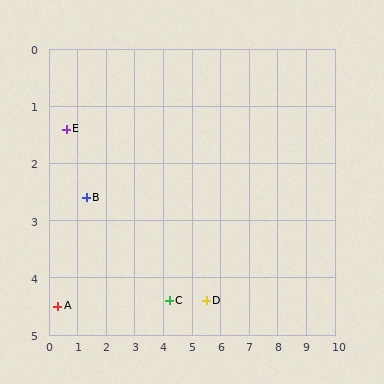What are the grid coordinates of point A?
Point A is at approximately (0.3, 4.5).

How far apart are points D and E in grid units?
Points D and E are about 5.7 grid units apart.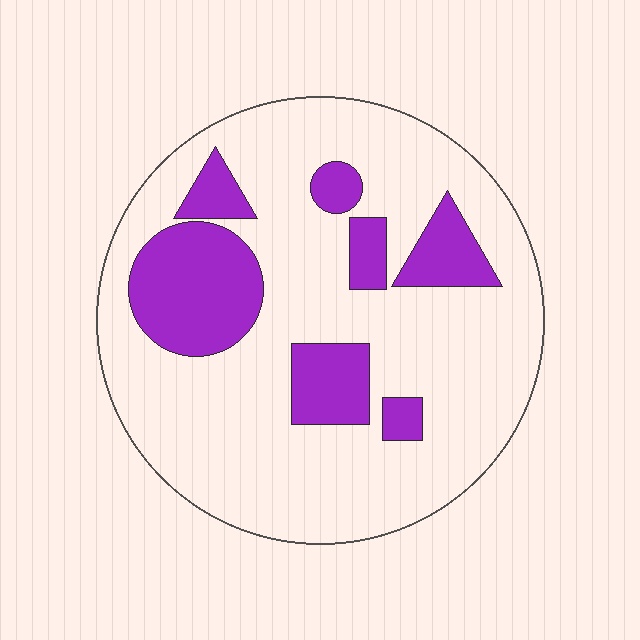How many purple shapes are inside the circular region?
7.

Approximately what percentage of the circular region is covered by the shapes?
Approximately 25%.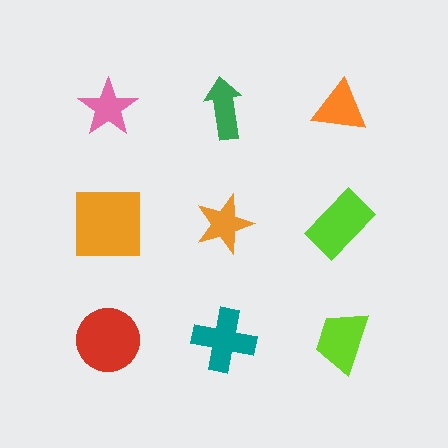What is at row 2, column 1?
An orange square.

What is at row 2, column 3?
A lime rectangle.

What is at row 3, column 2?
A teal cross.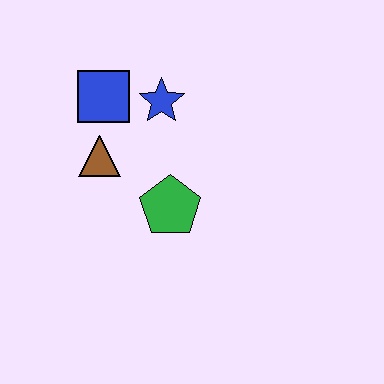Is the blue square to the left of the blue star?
Yes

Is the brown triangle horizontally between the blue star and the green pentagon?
No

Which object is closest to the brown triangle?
The blue square is closest to the brown triangle.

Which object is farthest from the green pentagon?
The blue square is farthest from the green pentagon.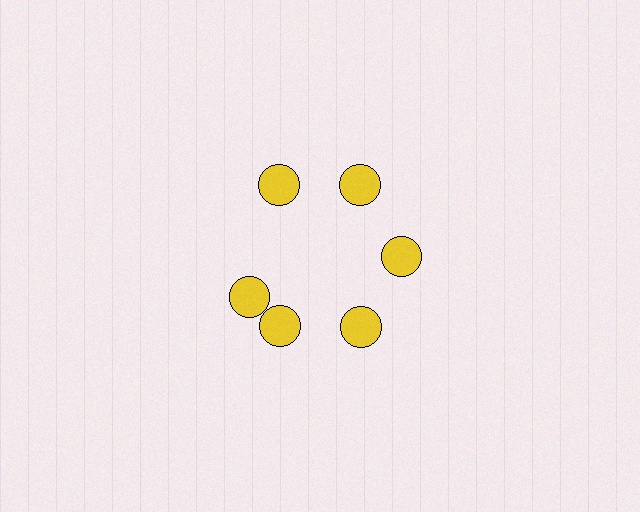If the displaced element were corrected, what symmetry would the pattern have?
It would have 6-fold rotational symmetry — the pattern would map onto itself every 60 degrees.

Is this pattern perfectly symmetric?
No. The 6 yellow circles are arranged in a ring, but one element near the 9 o'clock position is rotated out of alignment along the ring, breaking the 6-fold rotational symmetry.